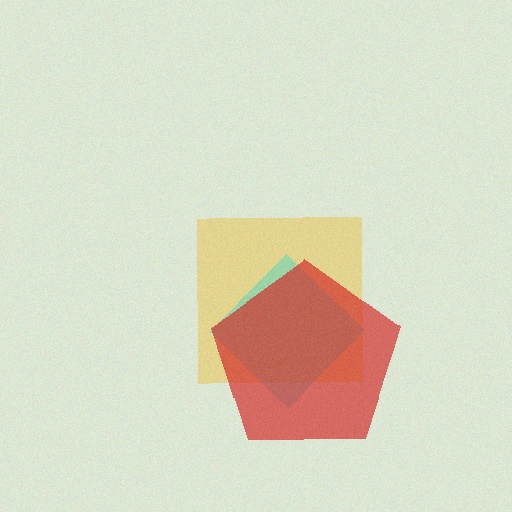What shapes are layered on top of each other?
The layered shapes are: a yellow square, a cyan diamond, a red pentagon.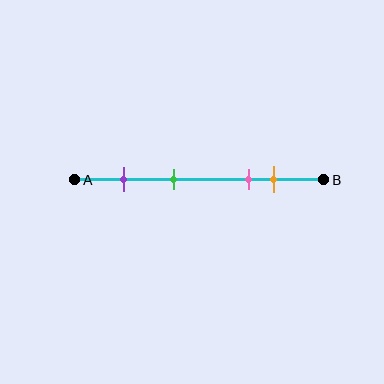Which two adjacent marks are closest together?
The pink and orange marks are the closest adjacent pair.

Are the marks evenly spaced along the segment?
No, the marks are not evenly spaced.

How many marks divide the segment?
There are 4 marks dividing the segment.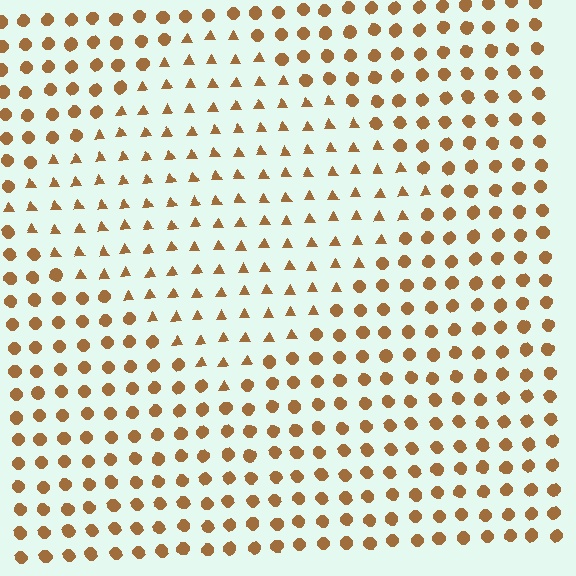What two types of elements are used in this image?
The image uses triangles inside the diamond region and circles outside it.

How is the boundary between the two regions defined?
The boundary is defined by a change in element shape: triangles inside vs. circles outside. All elements share the same color and spacing.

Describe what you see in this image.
The image is filled with small brown elements arranged in a uniform grid. A diamond-shaped region contains triangles, while the surrounding area contains circles. The boundary is defined purely by the change in element shape.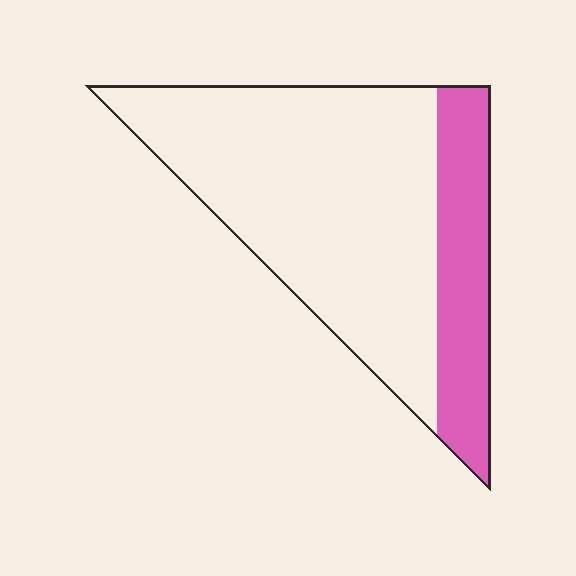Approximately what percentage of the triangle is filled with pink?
Approximately 25%.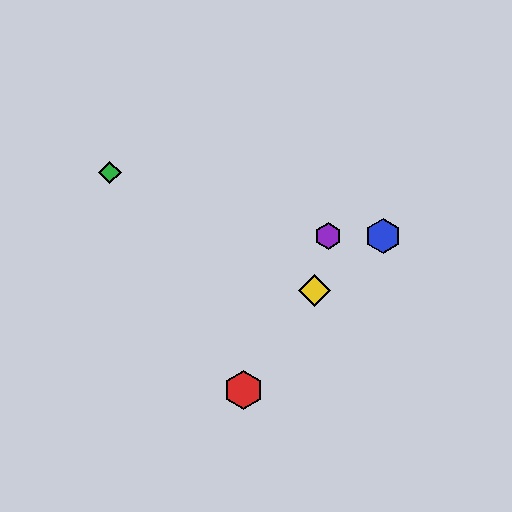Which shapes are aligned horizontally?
The blue hexagon, the purple hexagon are aligned horizontally.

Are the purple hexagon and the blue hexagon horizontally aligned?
Yes, both are at y≈236.